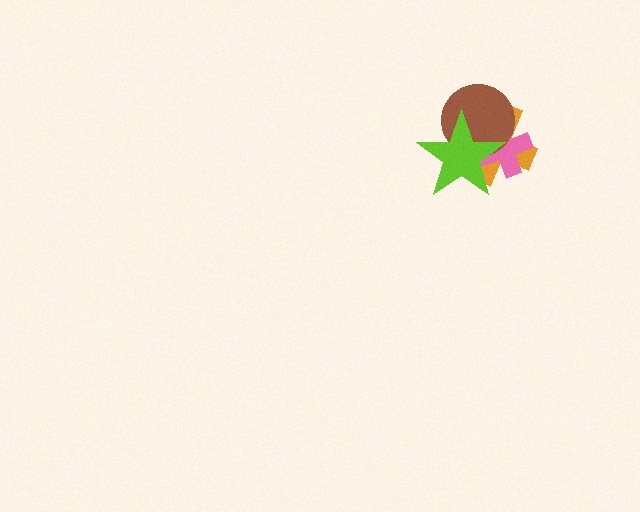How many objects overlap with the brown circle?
3 objects overlap with the brown circle.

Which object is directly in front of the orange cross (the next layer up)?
The pink cross is directly in front of the orange cross.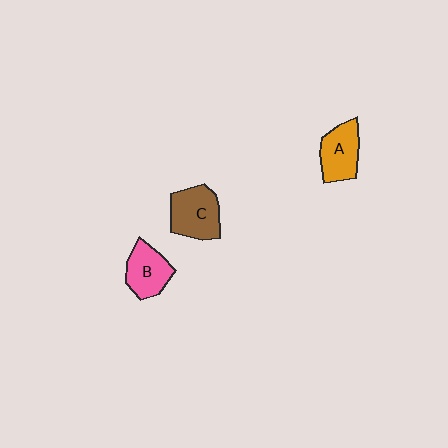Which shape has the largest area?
Shape C (brown).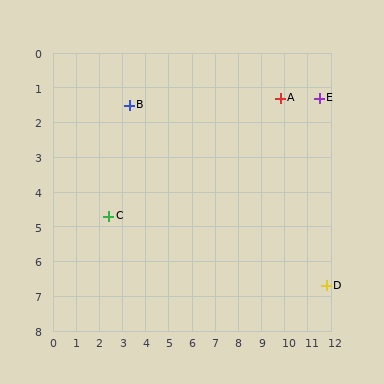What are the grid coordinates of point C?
Point C is at approximately (2.4, 4.7).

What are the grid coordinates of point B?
Point B is at approximately (3.3, 1.5).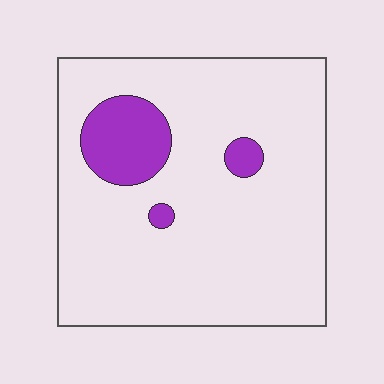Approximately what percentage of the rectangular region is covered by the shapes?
Approximately 10%.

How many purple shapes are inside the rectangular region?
3.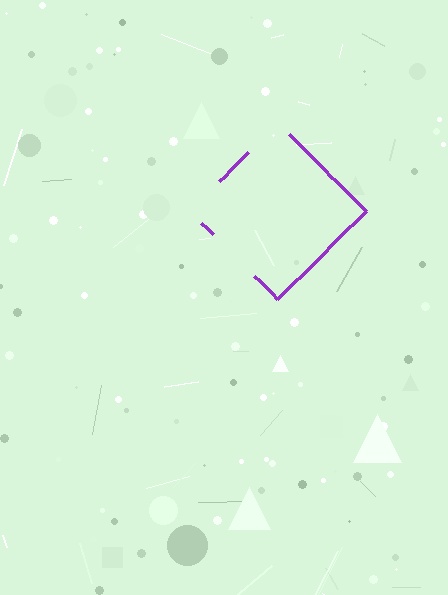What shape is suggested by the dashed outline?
The dashed outline suggests a diamond.